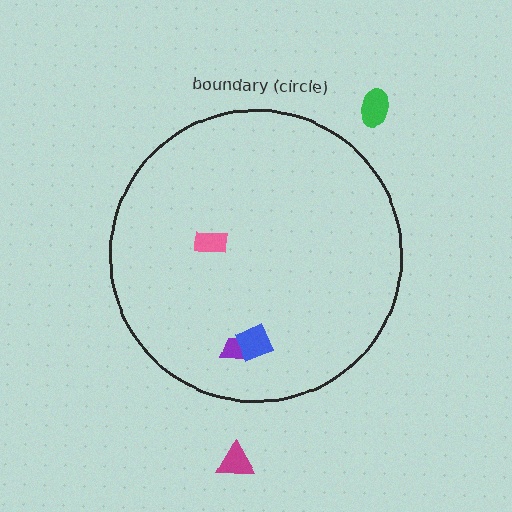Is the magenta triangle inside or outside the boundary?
Outside.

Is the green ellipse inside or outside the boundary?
Outside.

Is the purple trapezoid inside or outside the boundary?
Inside.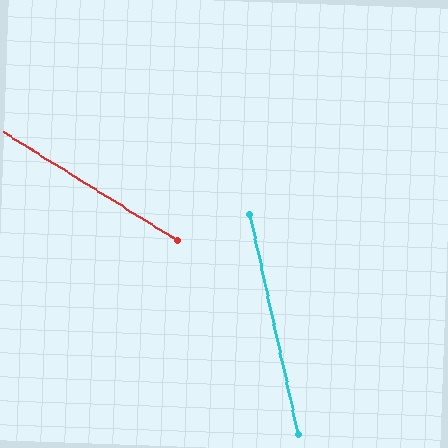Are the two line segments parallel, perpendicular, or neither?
Neither parallel nor perpendicular — they differ by about 46°.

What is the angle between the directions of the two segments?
Approximately 46 degrees.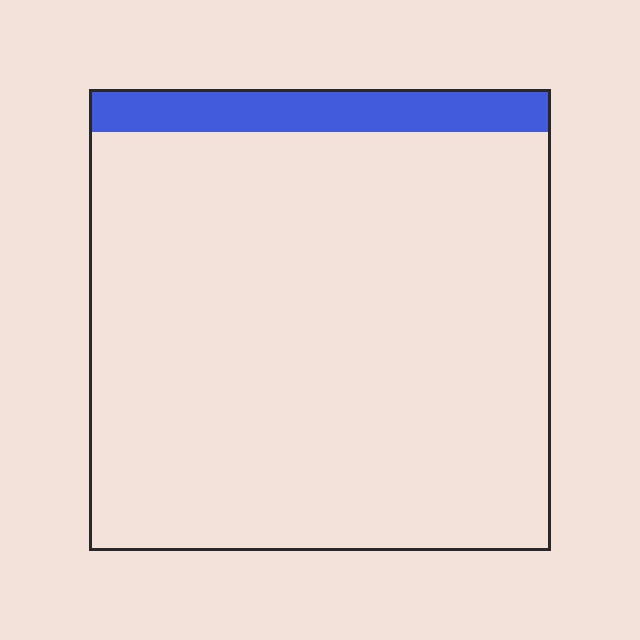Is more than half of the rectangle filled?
No.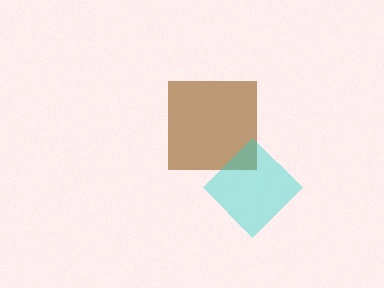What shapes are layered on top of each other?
The layered shapes are: a brown square, a cyan diamond.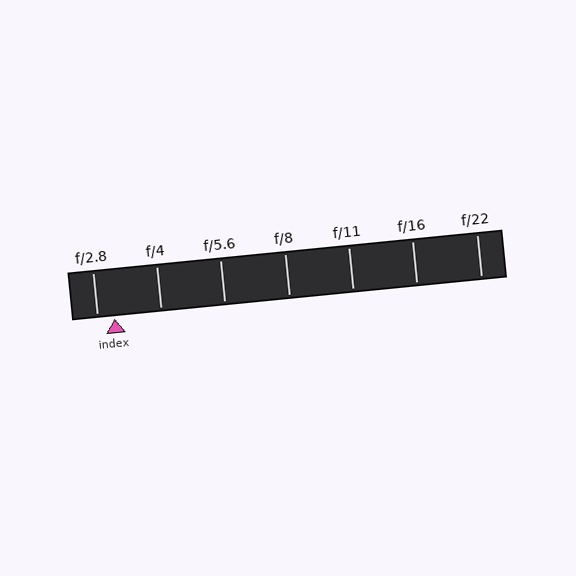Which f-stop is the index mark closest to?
The index mark is closest to f/2.8.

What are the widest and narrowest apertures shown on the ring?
The widest aperture shown is f/2.8 and the narrowest is f/22.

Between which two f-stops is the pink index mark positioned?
The index mark is between f/2.8 and f/4.